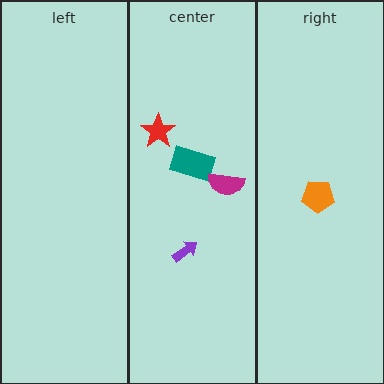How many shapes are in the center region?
4.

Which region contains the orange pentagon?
The right region.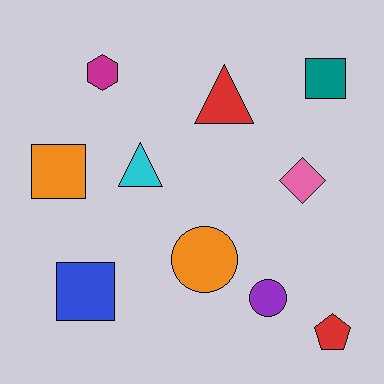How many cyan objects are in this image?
There is 1 cyan object.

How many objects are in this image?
There are 10 objects.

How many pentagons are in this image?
There is 1 pentagon.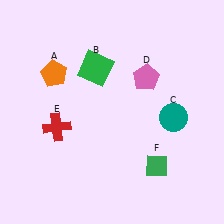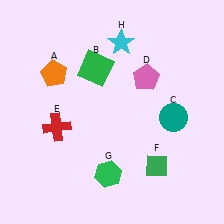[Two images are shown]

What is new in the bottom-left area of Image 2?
A green hexagon (G) was added in the bottom-left area of Image 2.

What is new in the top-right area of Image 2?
A cyan star (H) was added in the top-right area of Image 2.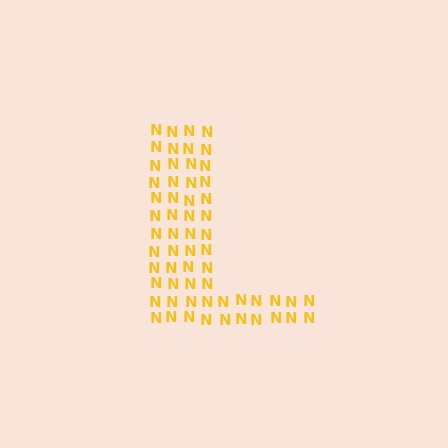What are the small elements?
The small elements are letter N's.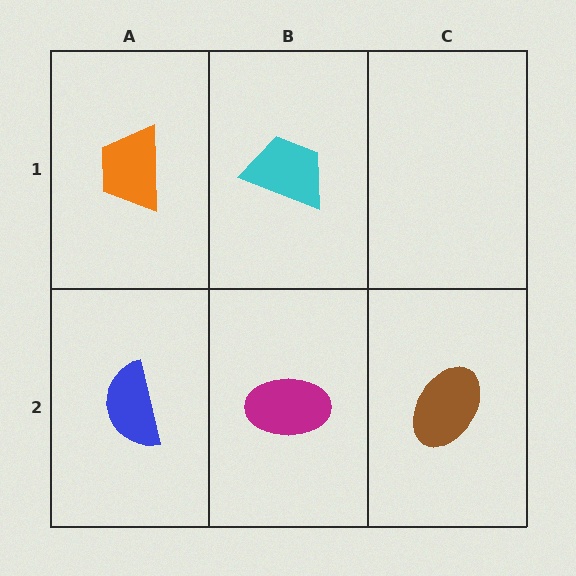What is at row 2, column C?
A brown ellipse.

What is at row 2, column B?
A magenta ellipse.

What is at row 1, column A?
An orange trapezoid.